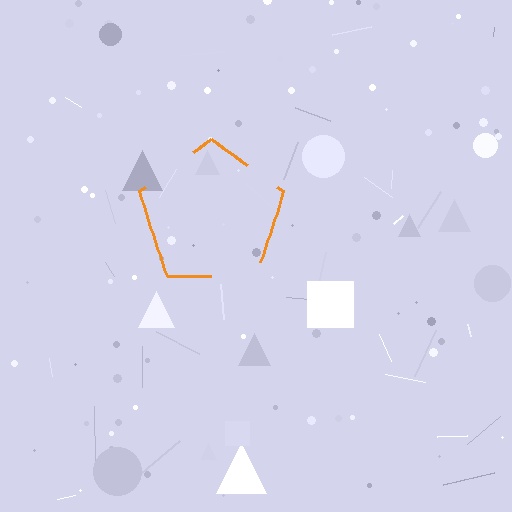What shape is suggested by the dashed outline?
The dashed outline suggests a pentagon.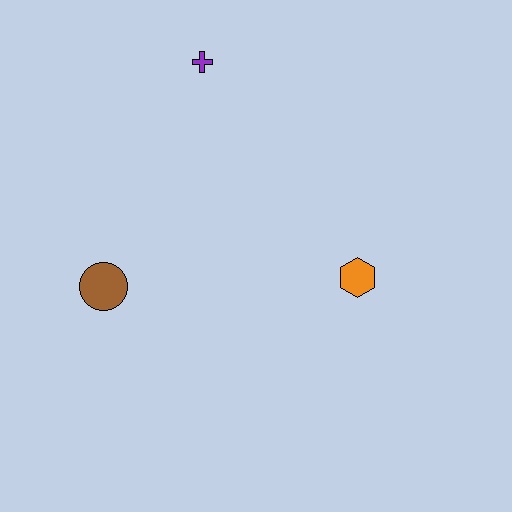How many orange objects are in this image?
There is 1 orange object.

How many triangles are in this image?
There are no triangles.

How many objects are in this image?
There are 3 objects.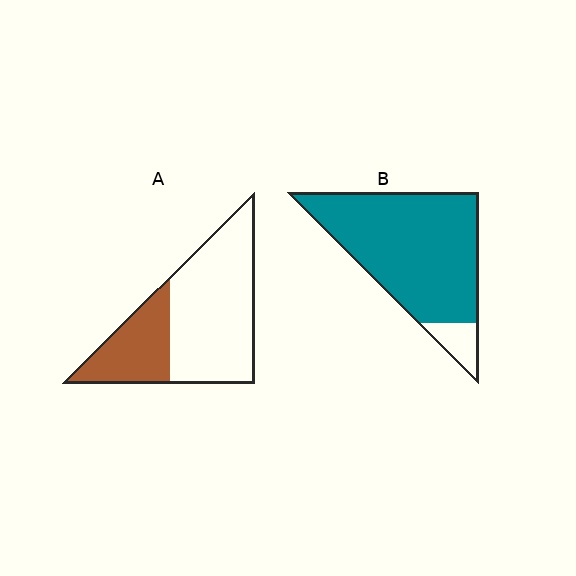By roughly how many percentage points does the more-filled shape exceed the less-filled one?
By roughly 60 percentage points (B over A).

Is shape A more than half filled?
No.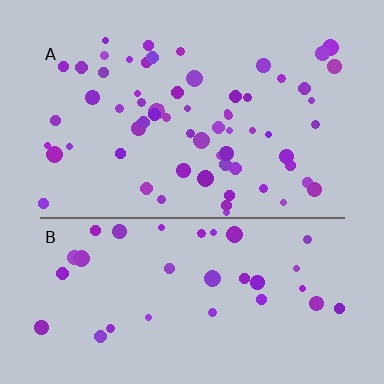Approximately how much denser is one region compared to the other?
Approximately 1.9× — region A over region B.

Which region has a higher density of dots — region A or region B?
A (the top).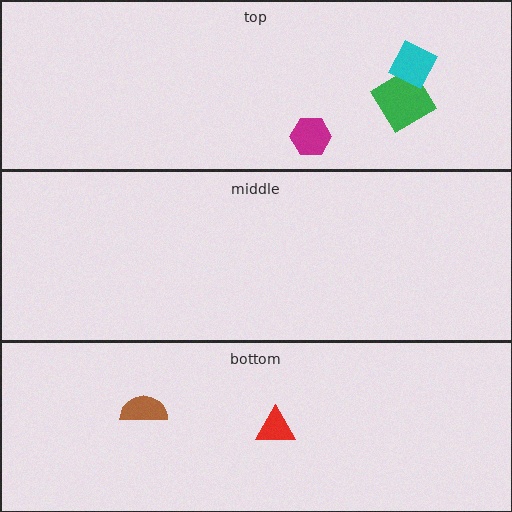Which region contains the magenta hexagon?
The top region.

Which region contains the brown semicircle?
The bottom region.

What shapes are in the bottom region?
The red triangle, the brown semicircle.